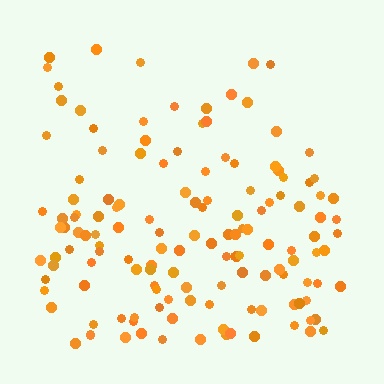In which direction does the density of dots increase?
From top to bottom, with the bottom side densest.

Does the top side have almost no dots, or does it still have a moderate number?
Still a moderate number, just noticeably fewer than the bottom.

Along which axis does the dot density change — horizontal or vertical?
Vertical.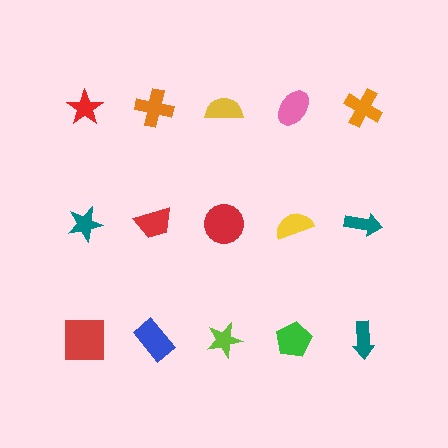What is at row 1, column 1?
A red star.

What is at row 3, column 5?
A teal arrow.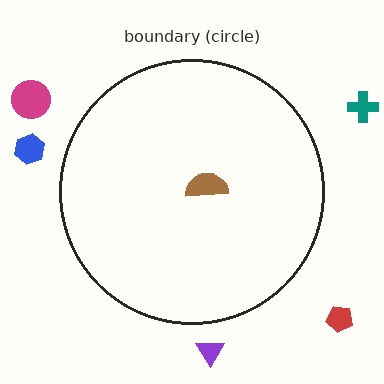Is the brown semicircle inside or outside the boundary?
Inside.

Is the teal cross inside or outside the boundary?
Outside.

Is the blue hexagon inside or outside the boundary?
Outside.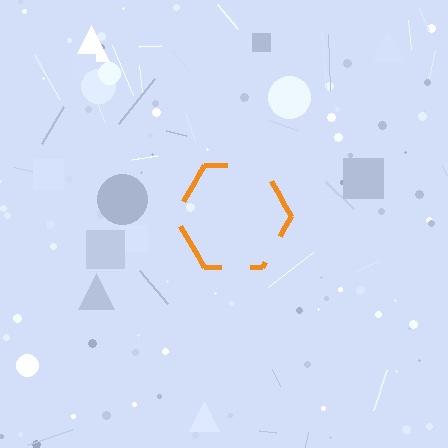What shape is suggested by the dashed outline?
The dashed outline suggests a hexagon.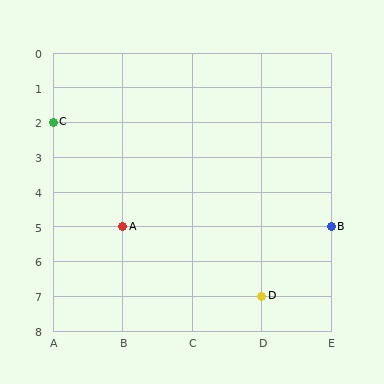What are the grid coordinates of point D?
Point D is at grid coordinates (D, 7).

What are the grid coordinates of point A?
Point A is at grid coordinates (B, 5).